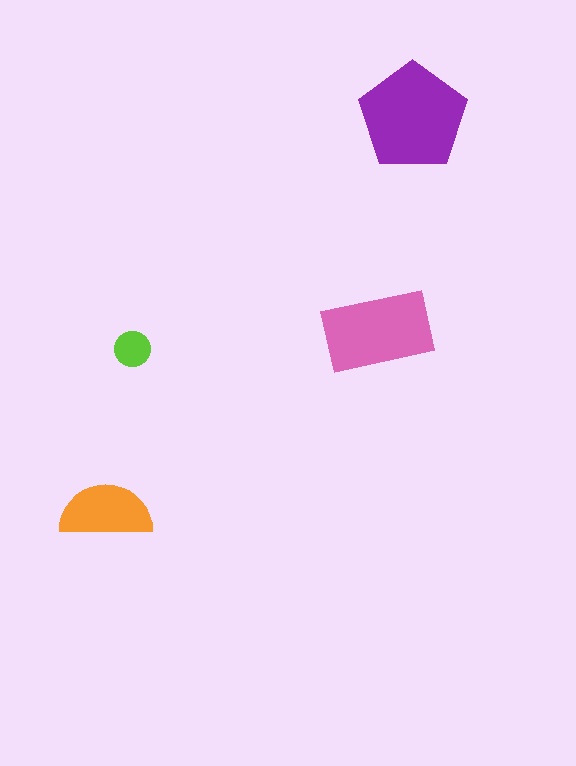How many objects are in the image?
There are 4 objects in the image.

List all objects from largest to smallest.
The purple pentagon, the pink rectangle, the orange semicircle, the lime circle.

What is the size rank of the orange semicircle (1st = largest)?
3rd.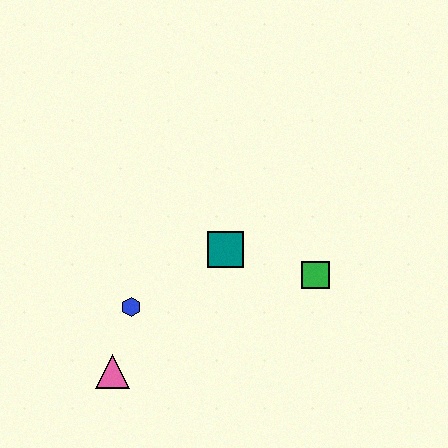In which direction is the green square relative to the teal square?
The green square is to the right of the teal square.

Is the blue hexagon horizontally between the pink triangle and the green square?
Yes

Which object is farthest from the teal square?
The pink triangle is farthest from the teal square.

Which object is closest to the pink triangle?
The blue hexagon is closest to the pink triangle.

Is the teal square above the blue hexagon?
Yes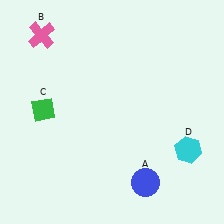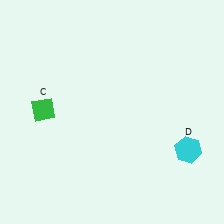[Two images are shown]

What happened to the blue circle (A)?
The blue circle (A) was removed in Image 2. It was in the bottom-right area of Image 1.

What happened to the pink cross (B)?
The pink cross (B) was removed in Image 2. It was in the top-left area of Image 1.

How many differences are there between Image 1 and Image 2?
There are 2 differences between the two images.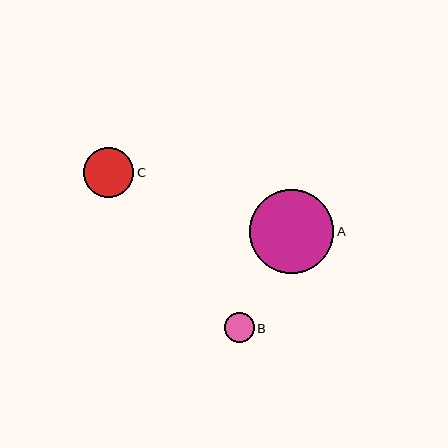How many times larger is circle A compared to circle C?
Circle A is approximately 1.7 times the size of circle C.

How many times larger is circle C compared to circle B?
Circle C is approximately 1.7 times the size of circle B.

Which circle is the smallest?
Circle B is the smallest with a size of approximately 30 pixels.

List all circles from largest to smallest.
From largest to smallest: A, C, B.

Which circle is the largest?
Circle A is the largest with a size of approximately 84 pixels.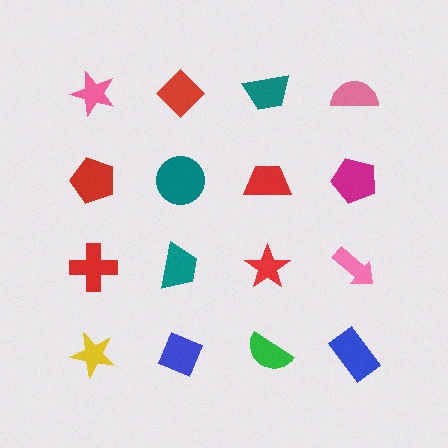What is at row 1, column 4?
A pink semicircle.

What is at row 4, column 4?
A blue rectangle.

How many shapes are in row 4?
4 shapes.